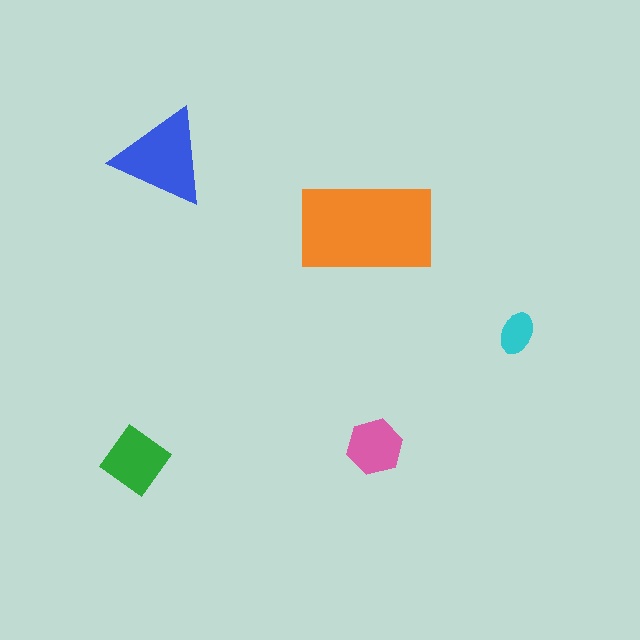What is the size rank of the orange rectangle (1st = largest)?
1st.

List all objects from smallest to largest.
The cyan ellipse, the pink hexagon, the green diamond, the blue triangle, the orange rectangle.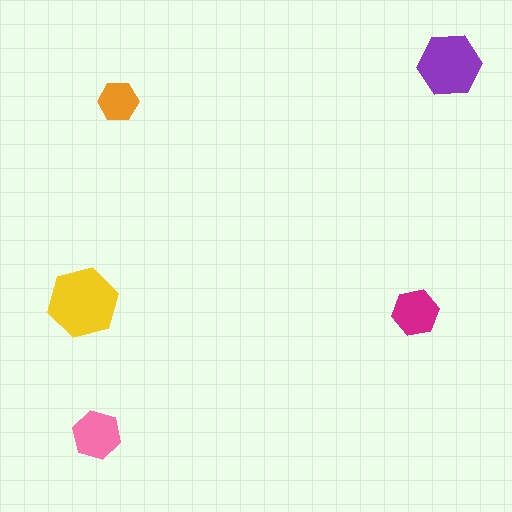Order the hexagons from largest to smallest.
the yellow one, the purple one, the pink one, the magenta one, the orange one.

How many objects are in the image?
There are 5 objects in the image.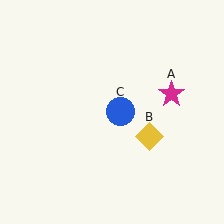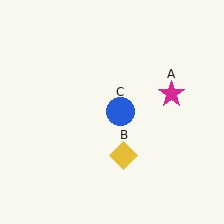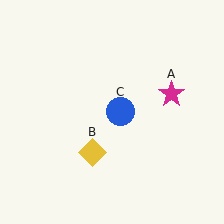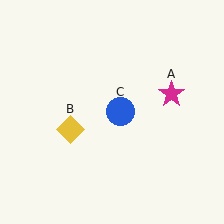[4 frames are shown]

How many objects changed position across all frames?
1 object changed position: yellow diamond (object B).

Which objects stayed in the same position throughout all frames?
Magenta star (object A) and blue circle (object C) remained stationary.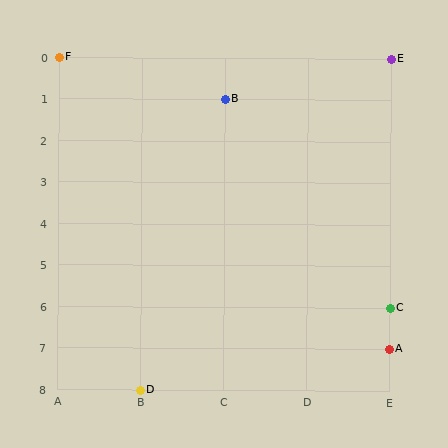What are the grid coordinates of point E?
Point E is at grid coordinates (E, 0).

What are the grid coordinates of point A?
Point A is at grid coordinates (E, 7).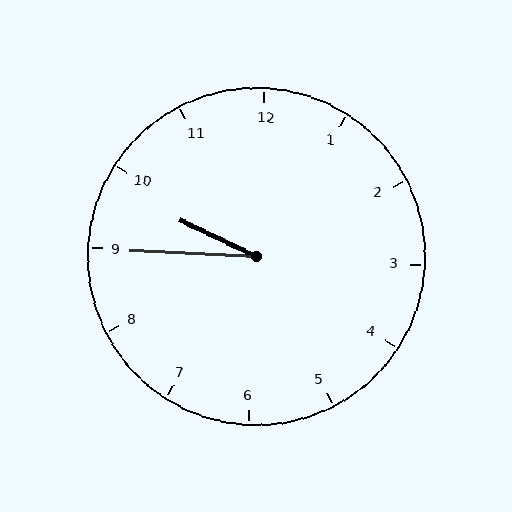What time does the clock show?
9:45.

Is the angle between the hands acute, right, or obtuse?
It is acute.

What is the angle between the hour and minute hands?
Approximately 22 degrees.